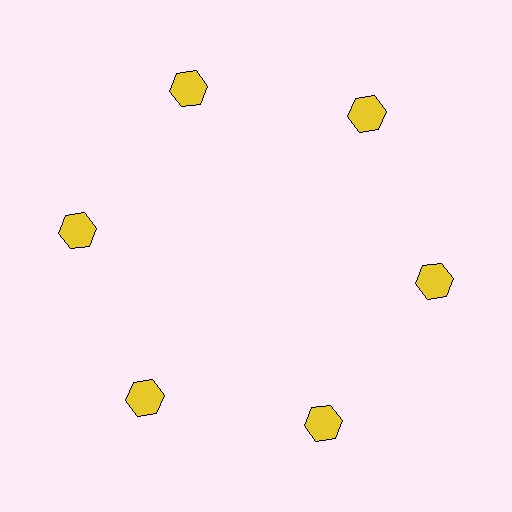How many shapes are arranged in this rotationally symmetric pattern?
There are 6 shapes, arranged in 6 groups of 1.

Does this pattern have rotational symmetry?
Yes, this pattern has 6-fold rotational symmetry. It looks the same after rotating 60 degrees around the center.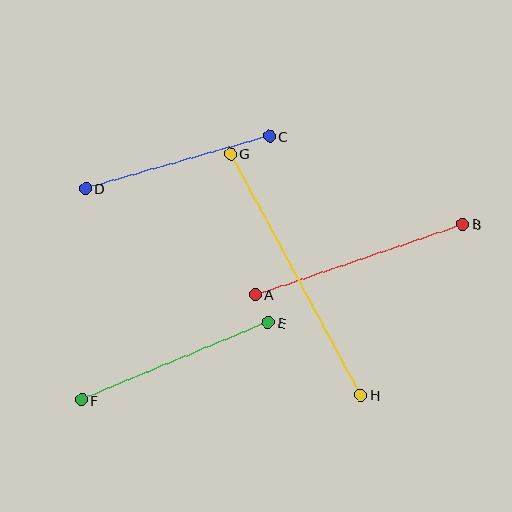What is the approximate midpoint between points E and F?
The midpoint is at approximately (175, 361) pixels.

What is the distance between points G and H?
The distance is approximately 274 pixels.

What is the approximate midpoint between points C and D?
The midpoint is at approximately (177, 162) pixels.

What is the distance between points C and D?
The distance is approximately 191 pixels.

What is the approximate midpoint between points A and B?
The midpoint is at approximately (359, 259) pixels.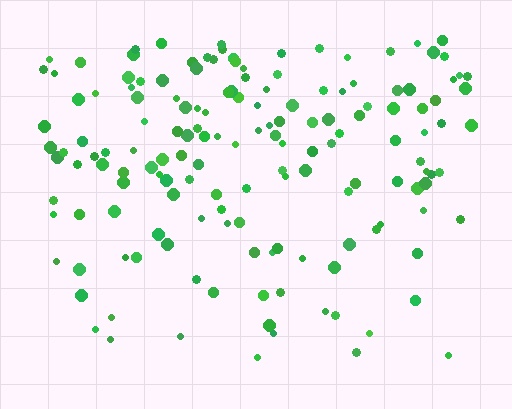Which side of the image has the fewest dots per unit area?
The bottom.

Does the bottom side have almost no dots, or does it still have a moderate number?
Still a moderate number, just noticeably fewer than the top.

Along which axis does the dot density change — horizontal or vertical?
Vertical.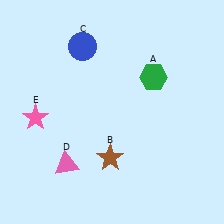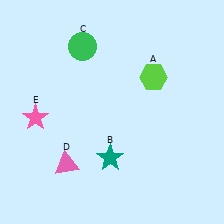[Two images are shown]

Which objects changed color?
A changed from green to lime. B changed from brown to teal. C changed from blue to green.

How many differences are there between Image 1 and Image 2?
There are 3 differences between the two images.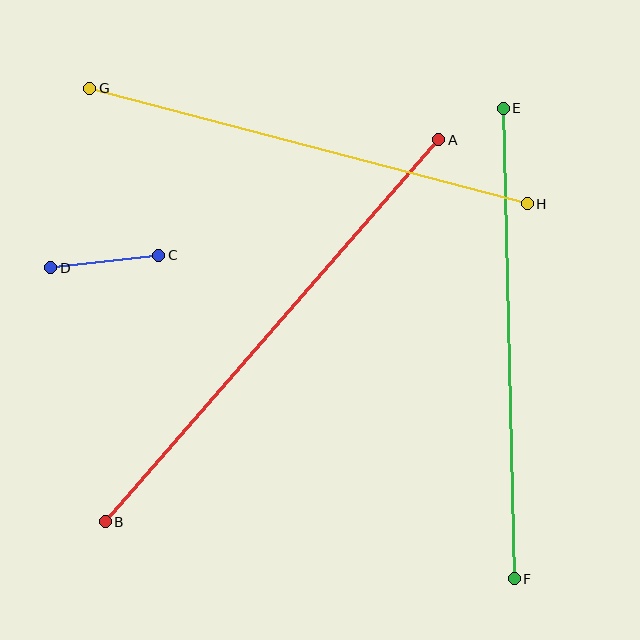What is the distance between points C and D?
The distance is approximately 109 pixels.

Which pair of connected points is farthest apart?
Points A and B are farthest apart.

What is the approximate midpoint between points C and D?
The midpoint is at approximately (105, 262) pixels.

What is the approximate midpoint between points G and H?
The midpoint is at approximately (308, 146) pixels.